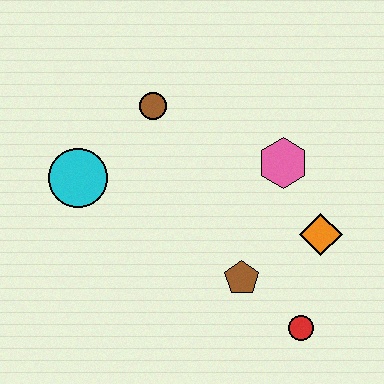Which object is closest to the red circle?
The brown pentagon is closest to the red circle.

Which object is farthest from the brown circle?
The red circle is farthest from the brown circle.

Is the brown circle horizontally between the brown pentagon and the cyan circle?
Yes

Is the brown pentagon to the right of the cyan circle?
Yes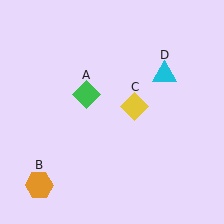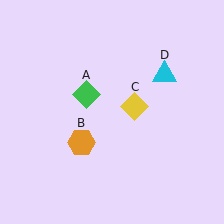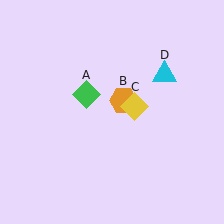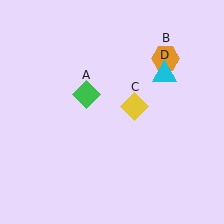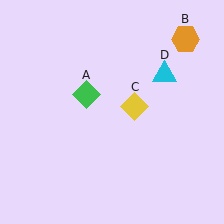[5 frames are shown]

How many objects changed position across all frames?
1 object changed position: orange hexagon (object B).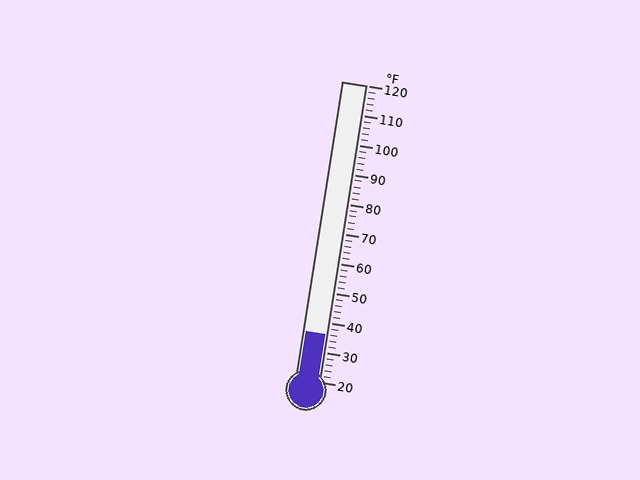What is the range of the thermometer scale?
The thermometer scale ranges from 20°F to 120°F.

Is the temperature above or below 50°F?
The temperature is below 50°F.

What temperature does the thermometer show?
The thermometer shows approximately 36°F.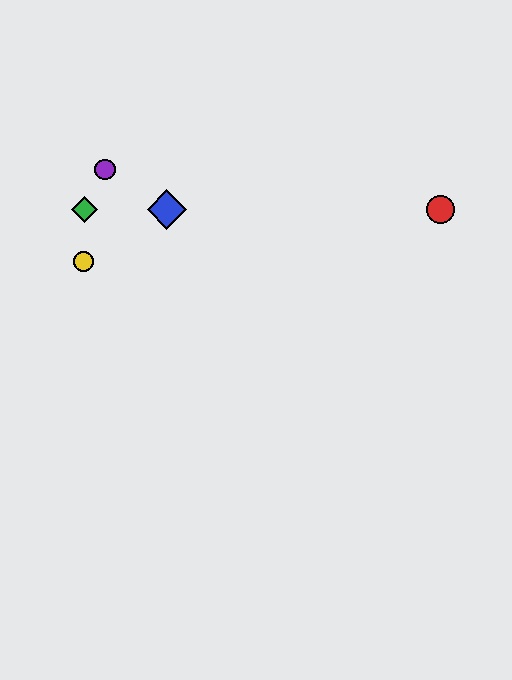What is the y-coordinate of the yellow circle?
The yellow circle is at y≈262.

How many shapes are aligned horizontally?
3 shapes (the red circle, the blue diamond, the green diamond) are aligned horizontally.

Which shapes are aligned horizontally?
The red circle, the blue diamond, the green diamond are aligned horizontally.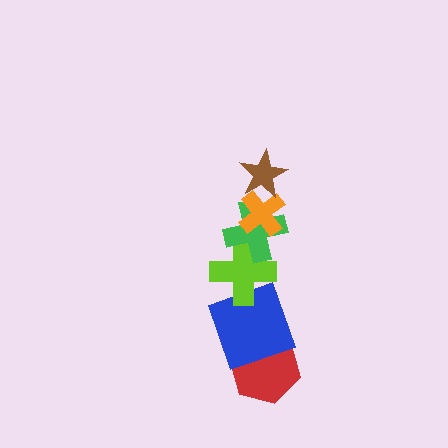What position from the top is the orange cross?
The orange cross is 2nd from the top.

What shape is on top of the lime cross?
The green cross is on top of the lime cross.